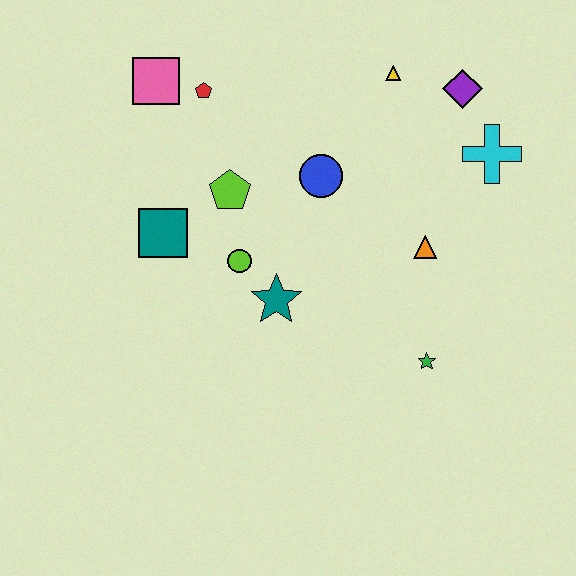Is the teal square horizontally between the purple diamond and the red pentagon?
No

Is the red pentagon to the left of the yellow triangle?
Yes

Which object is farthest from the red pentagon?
The green star is farthest from the red pentagon.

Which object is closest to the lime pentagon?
The lime circle is closest to the lime pentagon.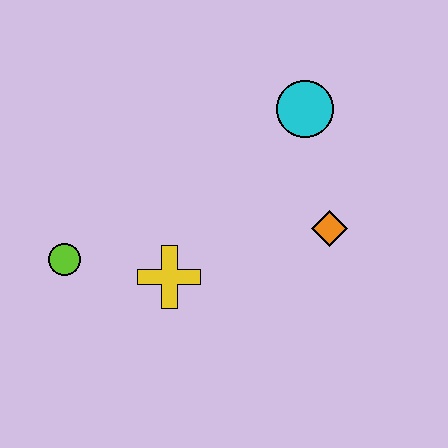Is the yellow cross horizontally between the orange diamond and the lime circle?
Yes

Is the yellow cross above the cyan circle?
No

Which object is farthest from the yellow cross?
The cyan circle is farthest from the yellow cross.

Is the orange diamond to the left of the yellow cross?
No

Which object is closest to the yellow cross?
The lime circle is closest to the yellow cross.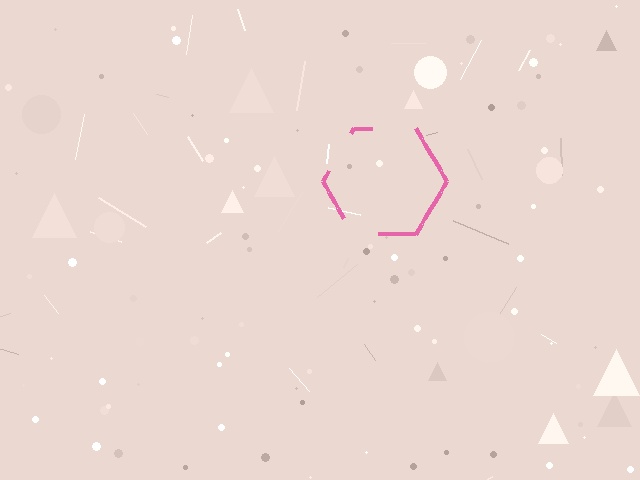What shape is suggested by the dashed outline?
The dashed outline suggests a hexagon.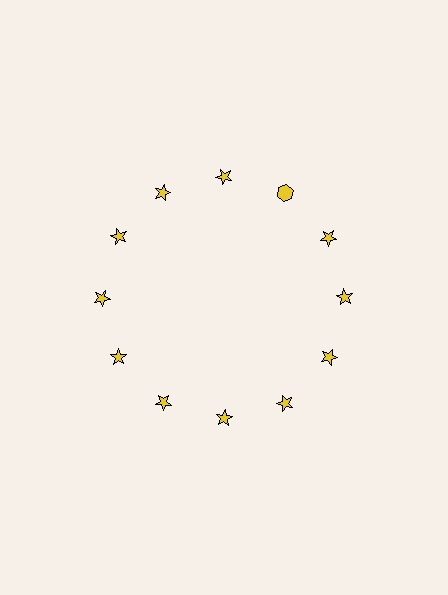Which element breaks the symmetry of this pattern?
The yellow hexagon at roughly the 1 o'clock position breaks the symmetry. All other shapes are yellow stars.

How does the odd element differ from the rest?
It has a different shape: hexagon instead of star.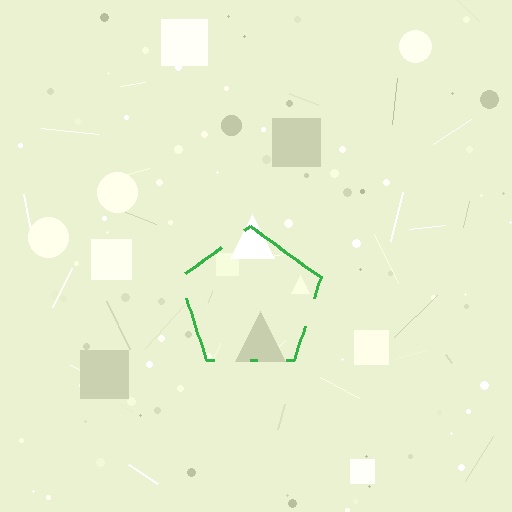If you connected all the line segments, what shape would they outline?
They would outline a pentagon.